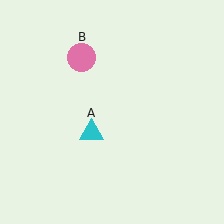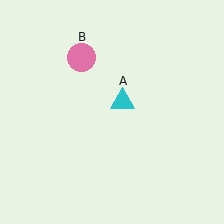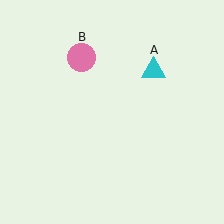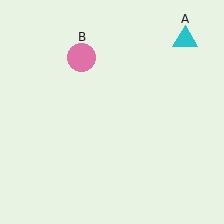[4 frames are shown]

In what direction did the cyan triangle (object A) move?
The cyan triangle (object A) moved up and to the right.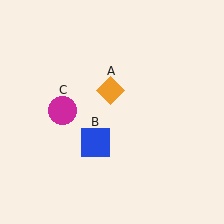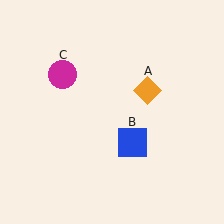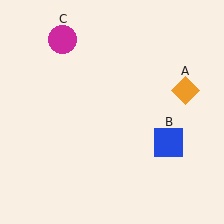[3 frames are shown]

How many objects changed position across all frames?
3 objects changed position: orange diamond (object A), blue square (object B), magenta circle (object C).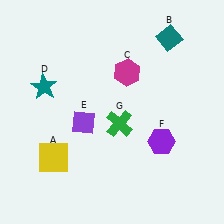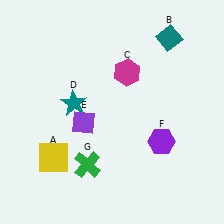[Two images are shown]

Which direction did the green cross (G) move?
The green cross (G) moved down.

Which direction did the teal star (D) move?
The teal star (D) moved right.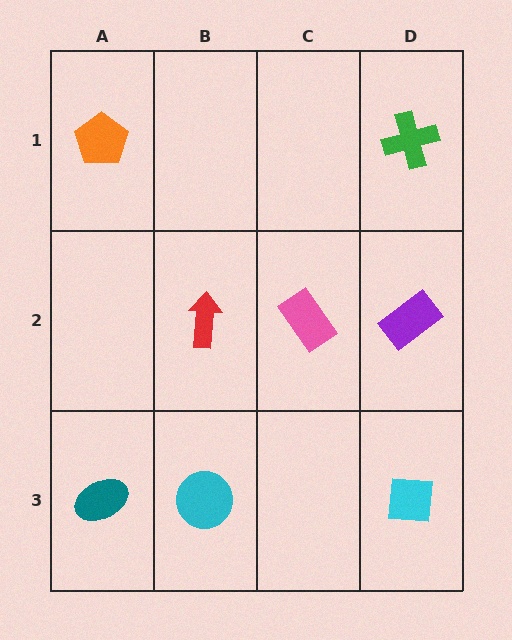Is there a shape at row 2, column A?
No, that cell is empty.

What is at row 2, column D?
A purple rectangle.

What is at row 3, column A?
A teal ellipse.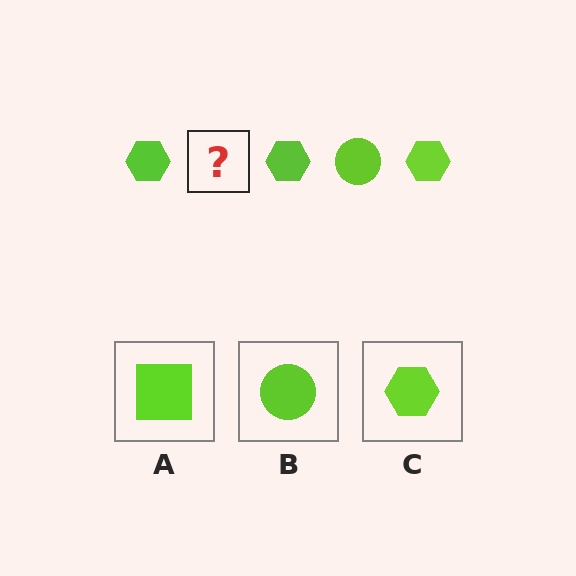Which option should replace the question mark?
Option B.